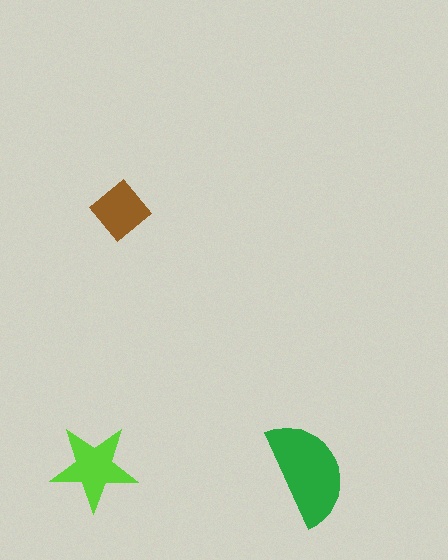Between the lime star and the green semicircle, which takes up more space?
The green semicircle.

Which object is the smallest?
The brown diamond.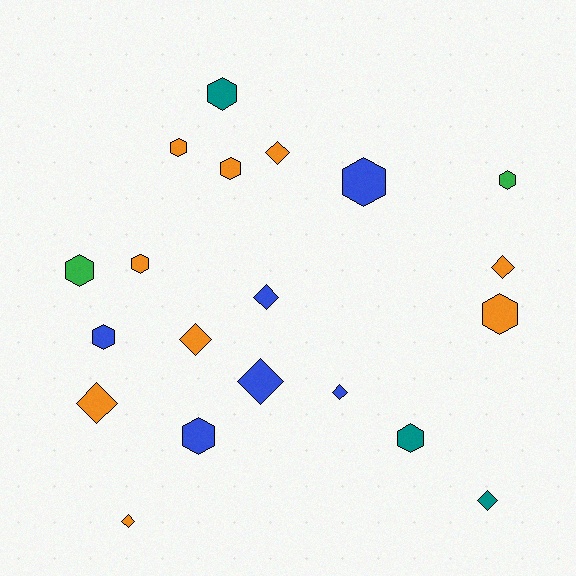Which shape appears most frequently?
Hexagon, with 11 objects.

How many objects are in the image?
There are 20 objects.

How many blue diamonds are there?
There are 3 blue diamonds.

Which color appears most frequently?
Orange, with 9 objects.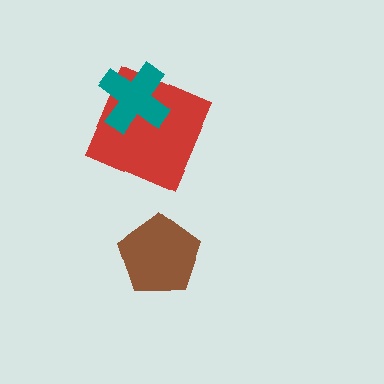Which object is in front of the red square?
The teal cross is in front of the red square.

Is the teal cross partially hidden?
No, no other shape covers it.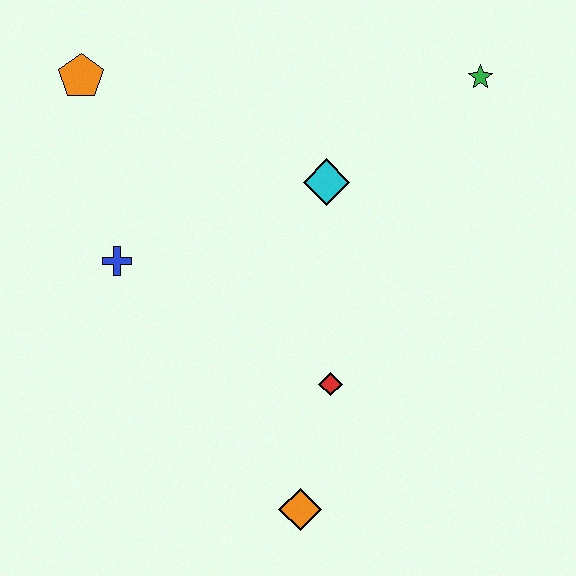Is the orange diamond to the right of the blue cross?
Yes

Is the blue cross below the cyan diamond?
Yes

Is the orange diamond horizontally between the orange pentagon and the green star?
Yes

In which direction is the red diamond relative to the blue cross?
The red diamond is to the right of the blue cross.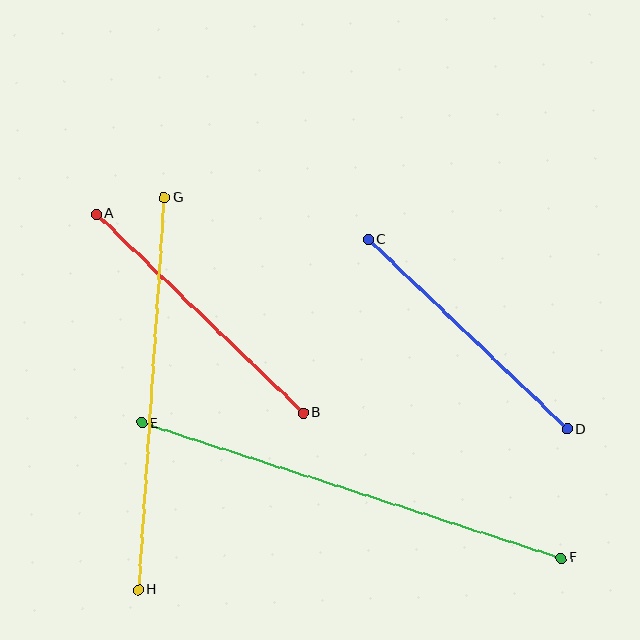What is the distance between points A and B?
The distance is approximately 287 pixels.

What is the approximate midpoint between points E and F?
The midpoint is at approximately (351, 490) pixels.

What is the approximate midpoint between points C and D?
The midpoint is at approximately (468, 334) pixels.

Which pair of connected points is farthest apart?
Points E and F are farthest apart.